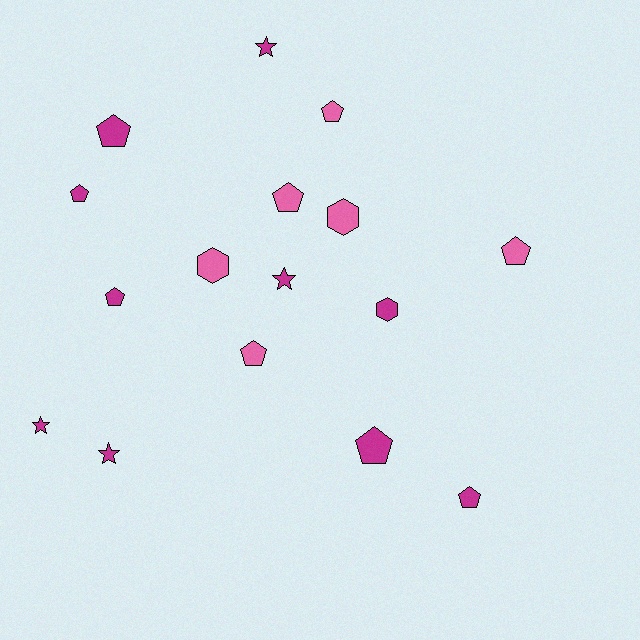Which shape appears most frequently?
Pentagon, with 9 objects.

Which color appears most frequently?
Magenta, with 10 objects.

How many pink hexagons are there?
There are 2 pink hexagons.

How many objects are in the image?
There are 16 objects.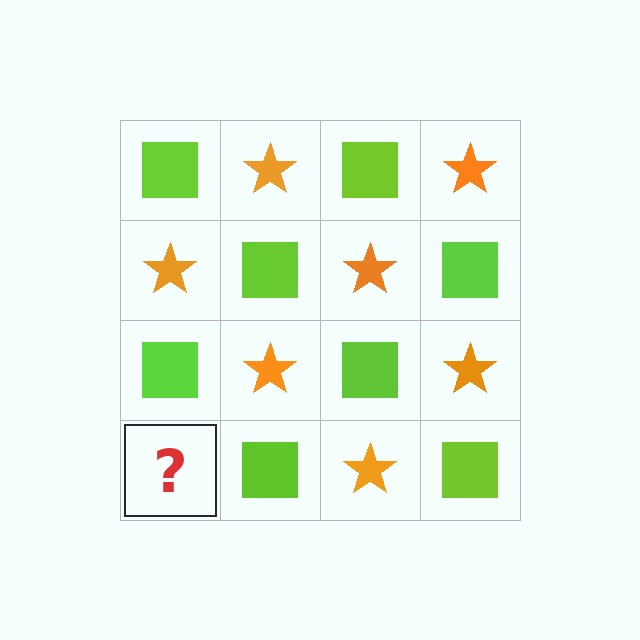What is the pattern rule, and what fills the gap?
The rule is that it alternates lime square and orange star in a checkerboard pattern. The gap should be filled with an orange star.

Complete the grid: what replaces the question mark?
The question mark should be replaced with an orange star.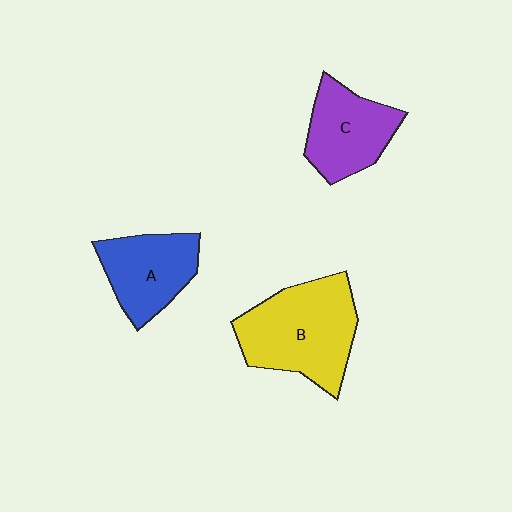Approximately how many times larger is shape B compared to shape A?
Approximately 1.5 times.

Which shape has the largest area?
Shape B (yellow).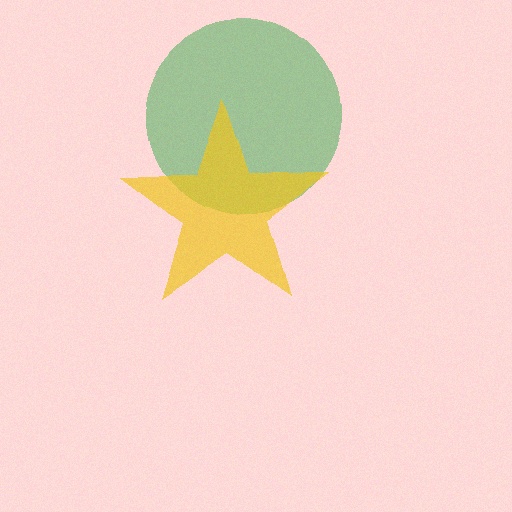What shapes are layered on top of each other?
The layered shapes are: a green circle, a yellow star.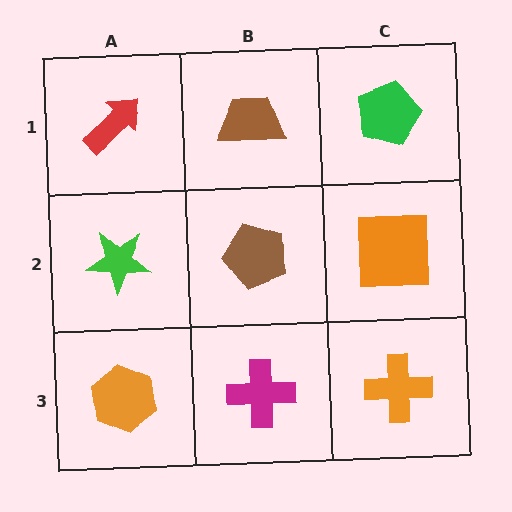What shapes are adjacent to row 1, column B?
A brown pentagon (row 2, column B), a red arrow (row 1, column A), a green pentagon (row 1, column C).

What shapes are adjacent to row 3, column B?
A brown pentagon (row 2, column B), an orange hexagon (row 3, column A), an orange cross (row 3, column C).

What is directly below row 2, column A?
An orange hexagon.